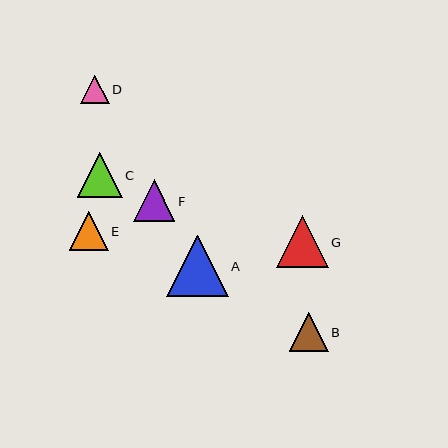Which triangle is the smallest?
Triangle D is the smallest with a size of approximately 28 pixels.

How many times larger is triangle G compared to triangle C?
Triangle G is approximately 1.1 times the size of triangle C.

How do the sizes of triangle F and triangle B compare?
Triangle F and triangle B are approximately the same size.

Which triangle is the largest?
Triangle A is the largest with a size of approximately 62 pixels.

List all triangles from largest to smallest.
From largest to smallest: A, G, C, F, B, E, D.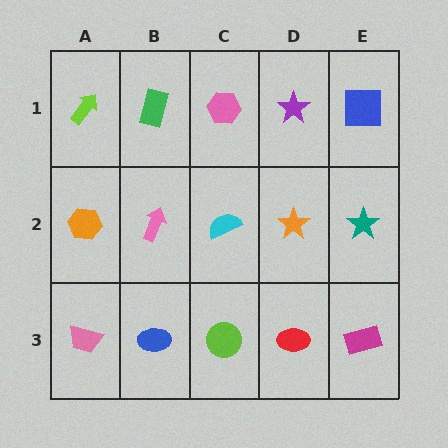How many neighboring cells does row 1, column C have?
3.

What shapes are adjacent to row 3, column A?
An orange hexagon (row 2, column A), a blue ellipse (row 3, column B).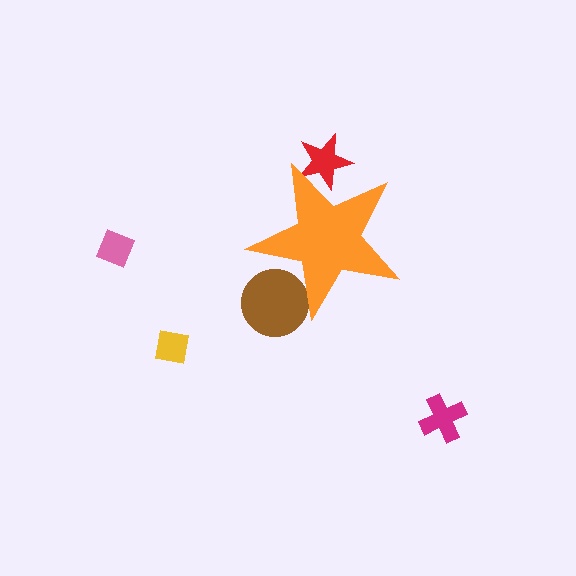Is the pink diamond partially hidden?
No, the pink diamond is fully visible.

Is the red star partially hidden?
Yes, the red star is partially hidden behind the orange star.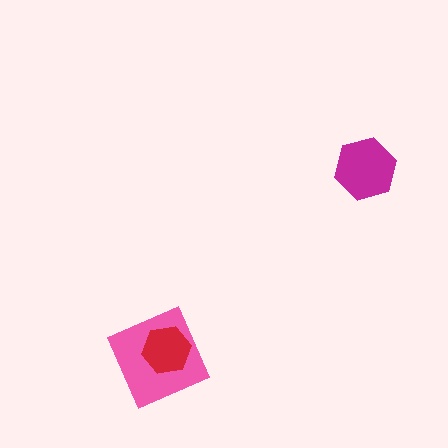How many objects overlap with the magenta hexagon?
0 objects overlap with the magenta hexagon.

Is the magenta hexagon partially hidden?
No, no other shape covers it.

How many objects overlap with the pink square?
1 object overlaps with the pink square.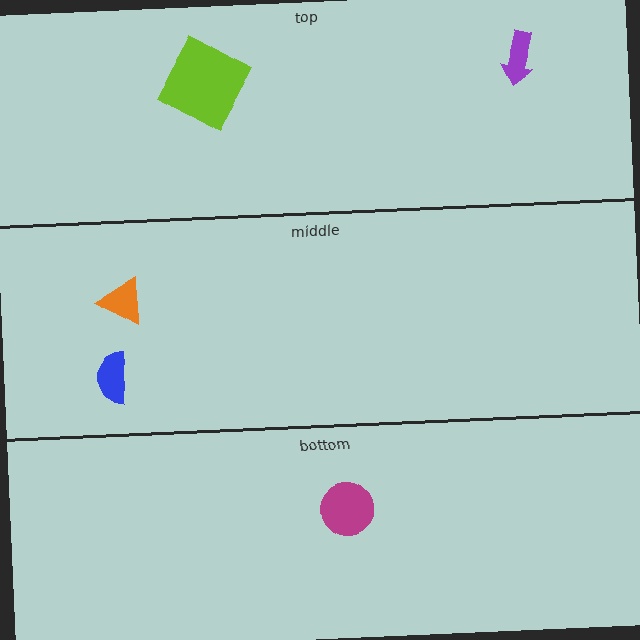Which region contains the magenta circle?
The bottom region.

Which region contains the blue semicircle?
The middle region.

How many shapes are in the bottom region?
1.